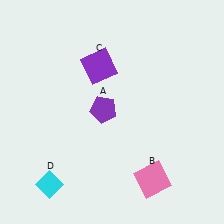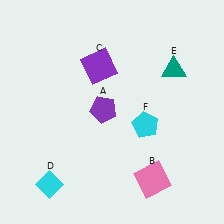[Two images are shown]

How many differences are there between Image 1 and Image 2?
There are 2 differences between the two images.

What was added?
A teal triangle (E), a cyan pentagon (F) were added in Image 2.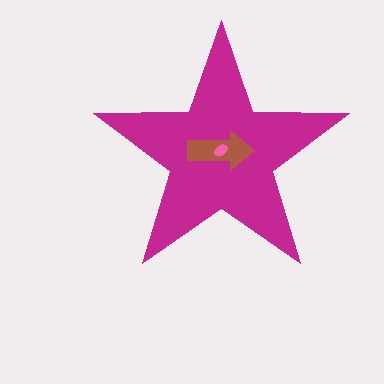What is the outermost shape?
The magenta star.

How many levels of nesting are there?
3.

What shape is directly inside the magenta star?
The brown arrow.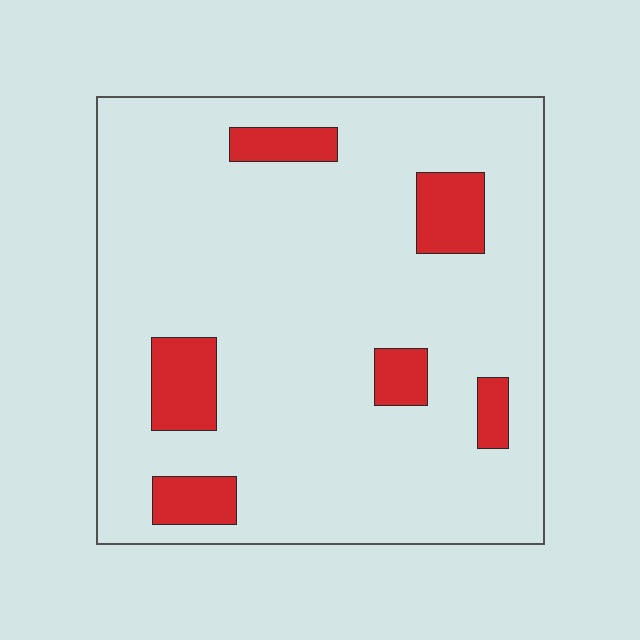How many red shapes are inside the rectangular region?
6.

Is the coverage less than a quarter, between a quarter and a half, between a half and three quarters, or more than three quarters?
Less than a quarter.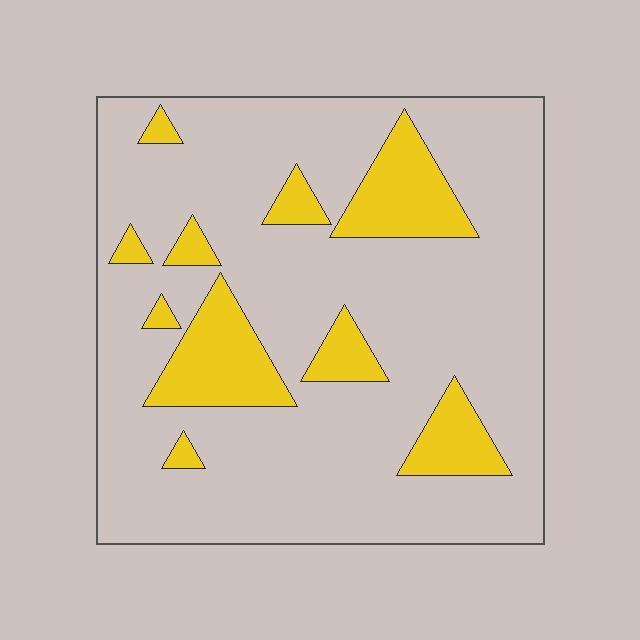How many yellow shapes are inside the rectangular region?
10.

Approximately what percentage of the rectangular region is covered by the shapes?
Approximately 20%.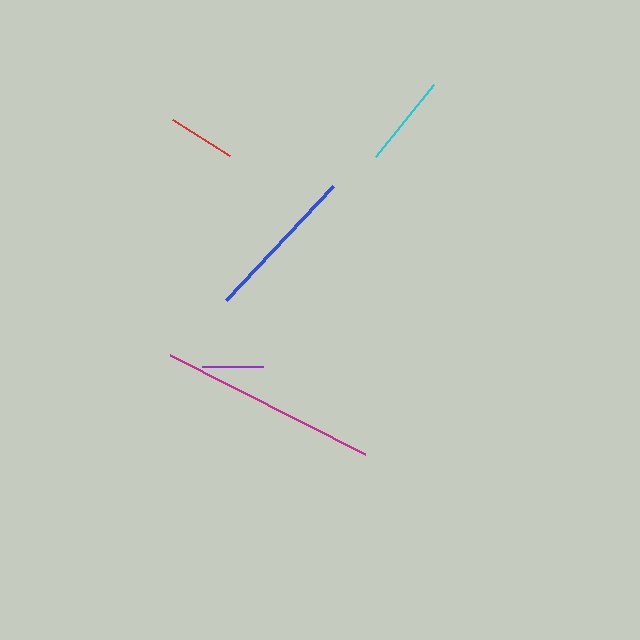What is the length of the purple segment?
The purple segment is approximately 61 pixels long.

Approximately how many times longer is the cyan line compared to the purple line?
The cyan line is approximately 1.5 times the length of the purple line.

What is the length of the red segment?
The red segment is approximately 67 pixels long.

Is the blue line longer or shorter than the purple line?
The blue line is longer than the purple line.